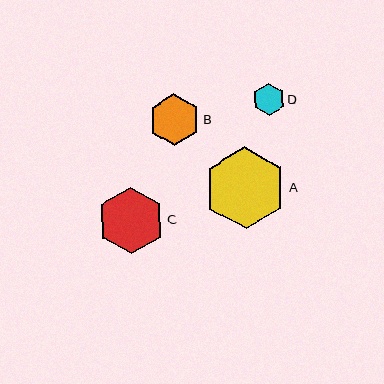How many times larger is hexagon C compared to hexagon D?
Hexagon C is approximately 2.1 times the size of hexagon D.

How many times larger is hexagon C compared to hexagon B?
Hexagon C is approximately 1.3 times the size of hexagon B.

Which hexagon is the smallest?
Hexagon D is the smallest with a size of approximately 32 pixels.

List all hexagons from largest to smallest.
From largest to smallest: A, C, B, D.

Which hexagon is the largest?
Hexagon A is the largest with a size of approximately 82 pixels.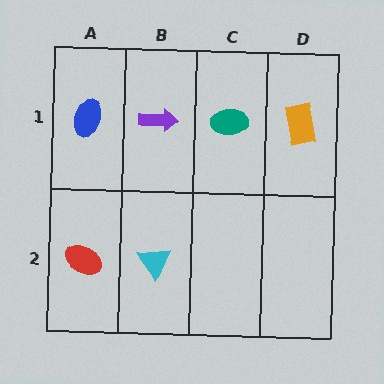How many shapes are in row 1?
4 shapes.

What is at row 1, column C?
A teal ellipse.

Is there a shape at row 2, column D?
No, that cell is empty.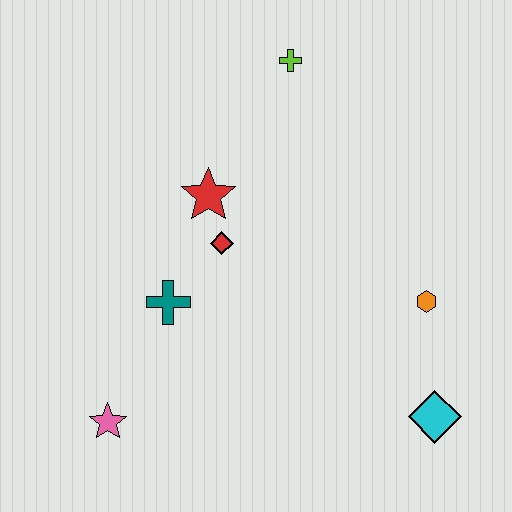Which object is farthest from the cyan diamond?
The lime cross is farthest from the cyan diamond.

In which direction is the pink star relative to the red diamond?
The pink star is below the red diamond.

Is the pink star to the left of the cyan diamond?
Yes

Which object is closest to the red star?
The red diamond is closest to the red star.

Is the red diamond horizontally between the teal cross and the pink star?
No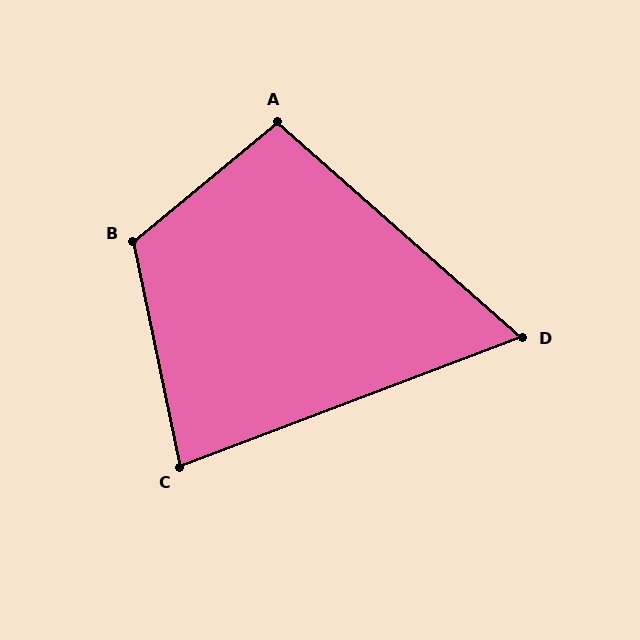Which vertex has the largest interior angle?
B, at approximately 118 degrees.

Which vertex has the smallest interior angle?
D, at approximately 62 degrees.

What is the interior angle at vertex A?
Approximately 99 degrees (obtuse).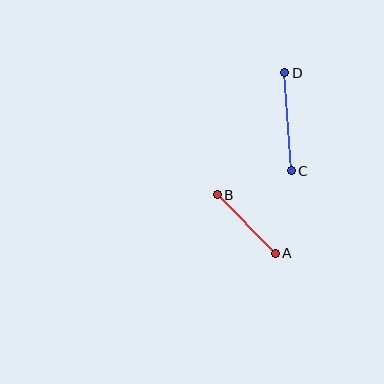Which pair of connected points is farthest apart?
Points C and D are farthest apart.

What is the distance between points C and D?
The distance is approximately 98 pixels.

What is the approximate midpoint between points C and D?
The midpoint is at approximately (288, 122) pixels.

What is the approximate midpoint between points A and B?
The midpoint is at approximately (246, 224) pixels.